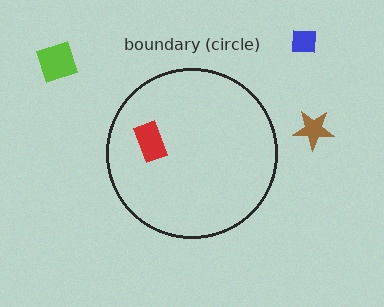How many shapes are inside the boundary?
1 inside, 3 outside.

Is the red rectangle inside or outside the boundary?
Inside.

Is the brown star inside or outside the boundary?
Outside.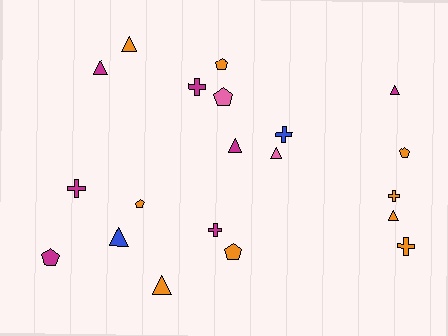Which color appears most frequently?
Orange, with 9 objects.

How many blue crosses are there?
There is 1 blue cross.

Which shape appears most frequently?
Triangle, with 8 objects.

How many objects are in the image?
There are 20 objects.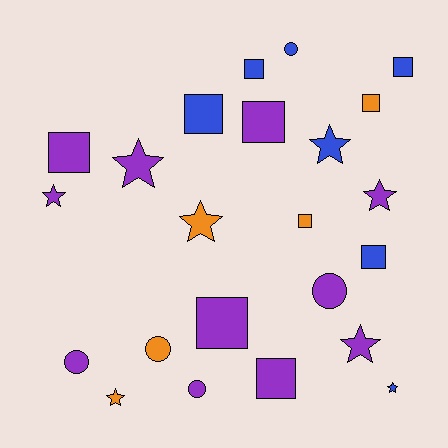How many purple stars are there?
There are 4 purple stars.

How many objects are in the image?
There are 23 objects.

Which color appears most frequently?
Purple, with 11 objects.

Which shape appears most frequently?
Square, with 10 objects.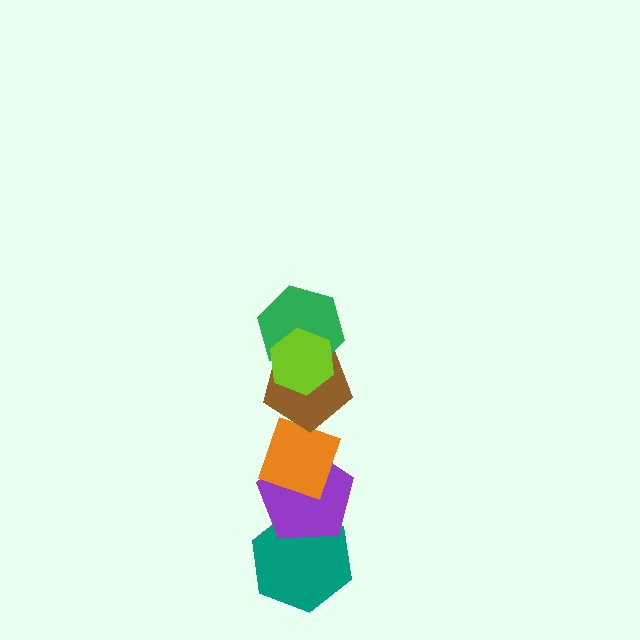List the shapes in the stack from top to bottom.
From top to bottom: the lime hexagon, the green hexagon, the brown pentagon, the orange diamond, the purple pentagon, the teal hexagon.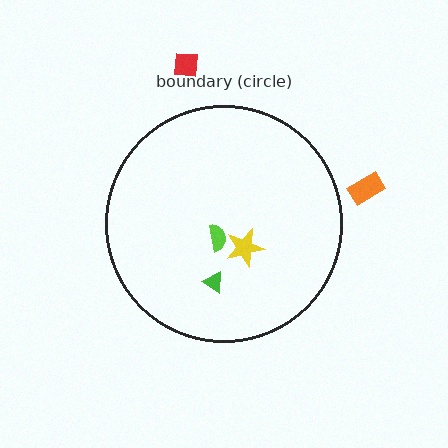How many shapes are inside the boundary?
3 inside, 2 outside.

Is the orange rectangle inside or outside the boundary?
Outside.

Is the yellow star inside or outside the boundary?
Inside.